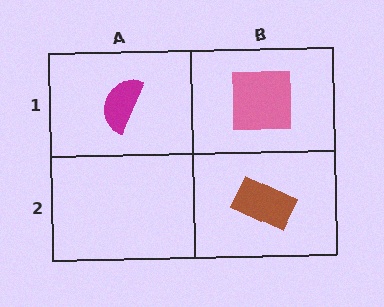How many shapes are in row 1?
2 shapes.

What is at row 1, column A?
A magenta semicircle.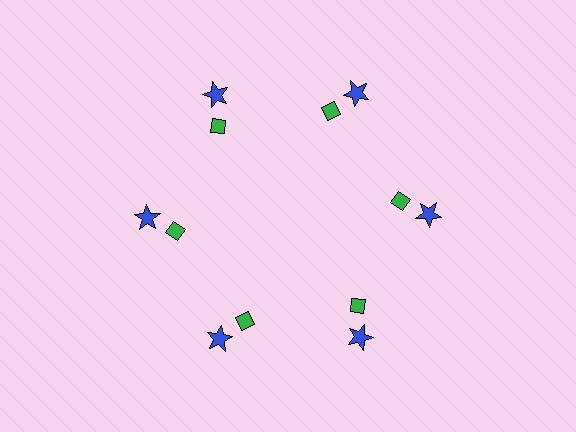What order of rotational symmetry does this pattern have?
This pattern has 6-fold rotational symmetry.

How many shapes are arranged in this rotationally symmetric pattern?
There are 12 shapes, arranged in 6 groups of 2.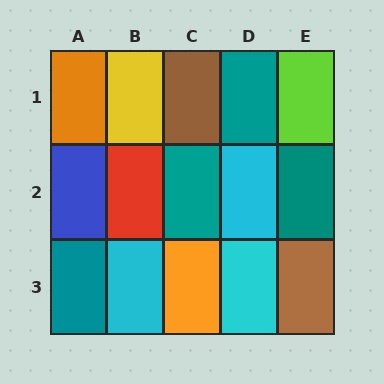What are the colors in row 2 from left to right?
Blue, red, teal, cyan, teal.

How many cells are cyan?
3 cells are cyan.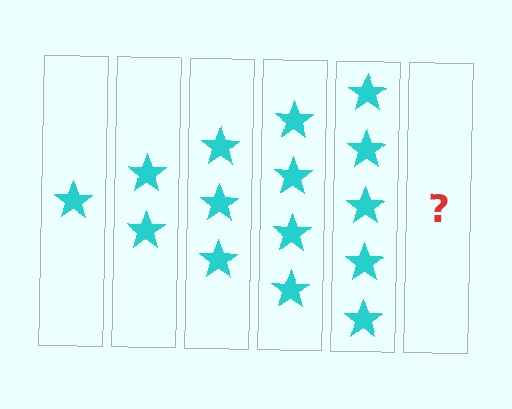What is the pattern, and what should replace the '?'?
The pattern is that each step adds one more star. The '?' should be 6 stars.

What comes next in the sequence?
The next element should be 6 stars.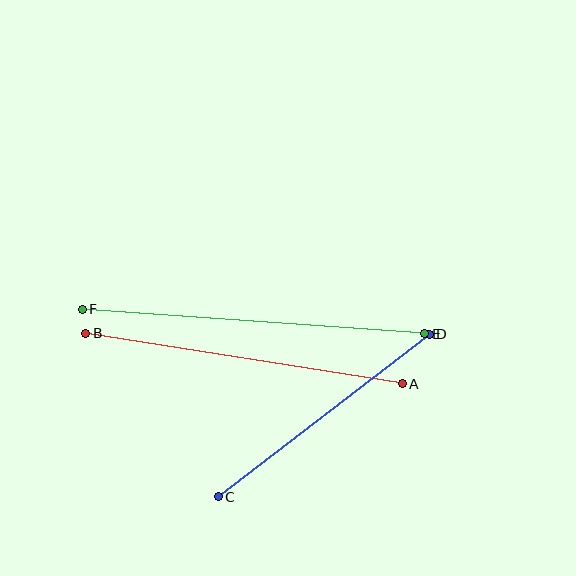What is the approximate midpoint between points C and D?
The midpoint is at approximately (324, 416) pixels.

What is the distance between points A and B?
The distance is approximately 321 pixels.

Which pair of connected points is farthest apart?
Points E and F are farthest apart.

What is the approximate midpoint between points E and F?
The midpoint is at approximately (253, 321) pixels.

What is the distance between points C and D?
The distance is approximately 266 pixels.